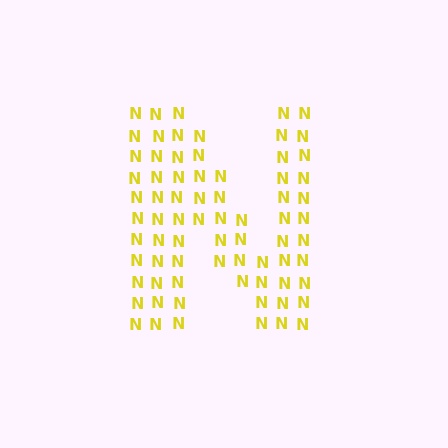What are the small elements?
The small elements are letter N's.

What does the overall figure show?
The overall figure shows the letter N.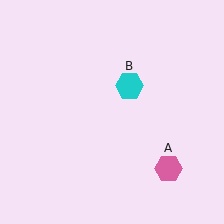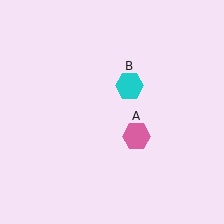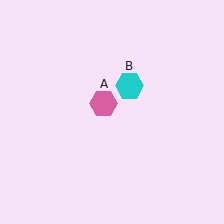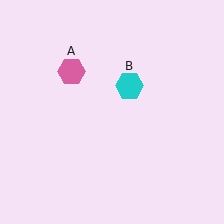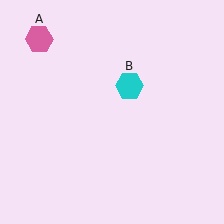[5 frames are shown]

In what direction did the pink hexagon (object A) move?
The pink hexagon (object A) moved up and to the left.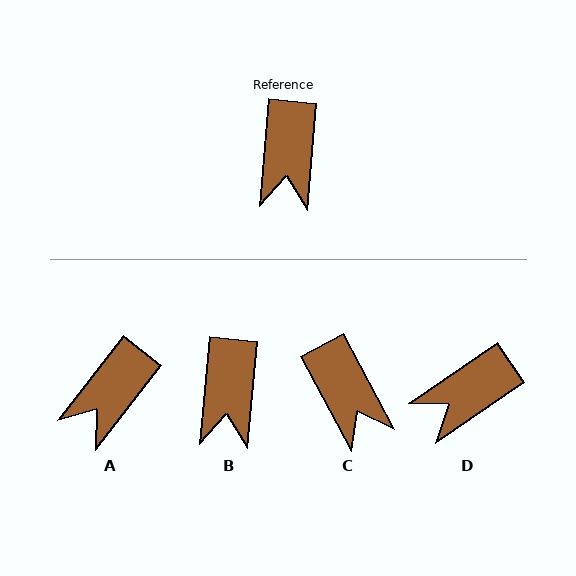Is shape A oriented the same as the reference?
No, it is off by about 33 degrees.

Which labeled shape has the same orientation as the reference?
B.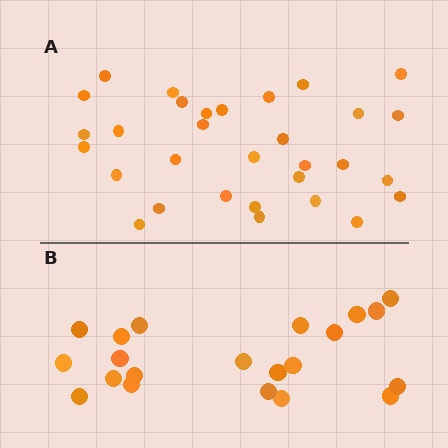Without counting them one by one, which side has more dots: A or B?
Region A (the top region) has more dots.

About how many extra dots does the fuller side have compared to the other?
Region A has roughly 10 or so more dots than region B.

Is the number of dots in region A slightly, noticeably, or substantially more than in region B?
Region A has substantially more. The ratio is roughly 1.5 to 1.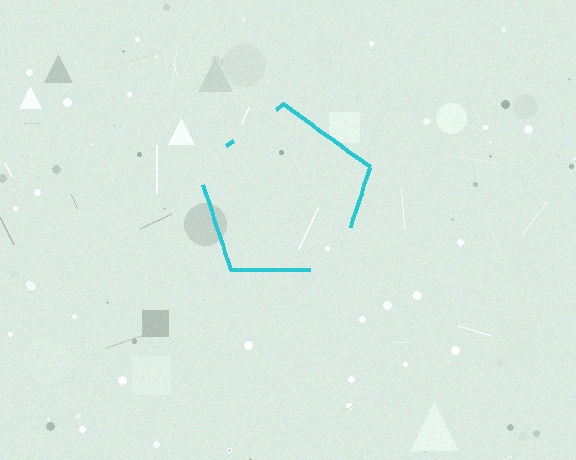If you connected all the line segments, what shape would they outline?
They would outline a pentagon.